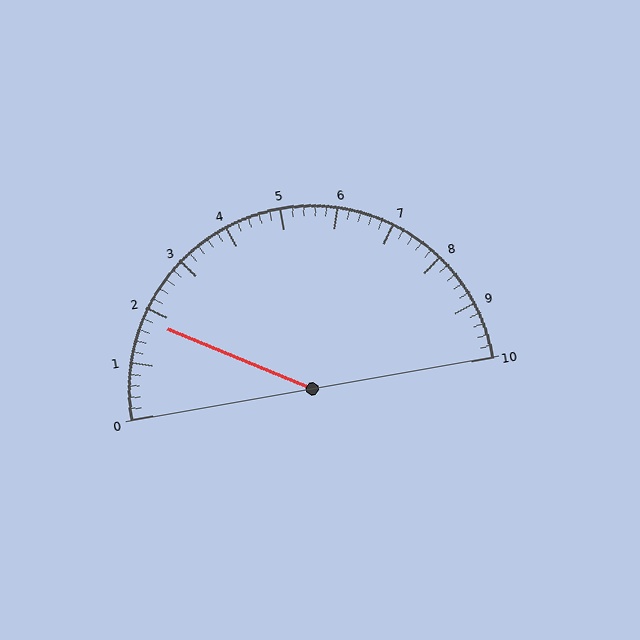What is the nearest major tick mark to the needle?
The nearest major tick mark is 2.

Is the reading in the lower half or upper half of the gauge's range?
The reading is in the lower half of the range (0 to 10).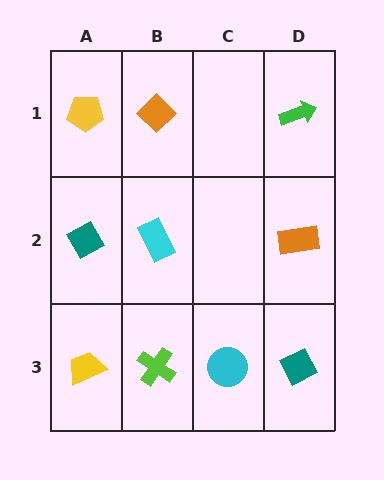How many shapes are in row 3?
4 shapes.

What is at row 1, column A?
A yellow pentagon.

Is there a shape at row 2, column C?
No, that cell is empty.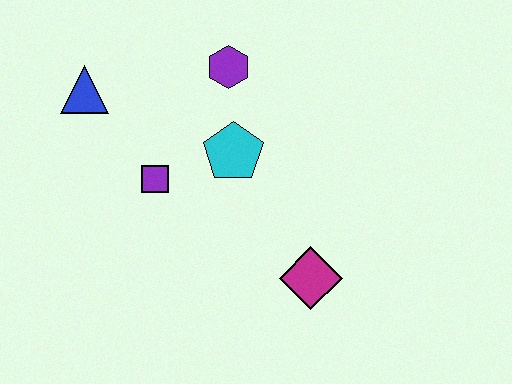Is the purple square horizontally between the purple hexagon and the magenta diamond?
No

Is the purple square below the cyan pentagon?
Yes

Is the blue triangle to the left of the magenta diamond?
Yes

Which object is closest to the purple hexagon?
The cyan pentagon is closest to the purple hexagon.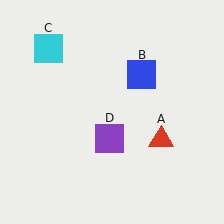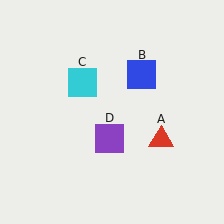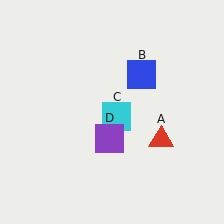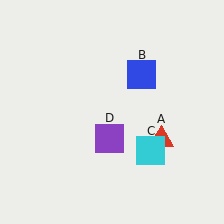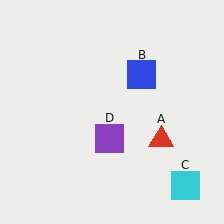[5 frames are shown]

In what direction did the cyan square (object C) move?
The cyan square (object C) moved down and to the right.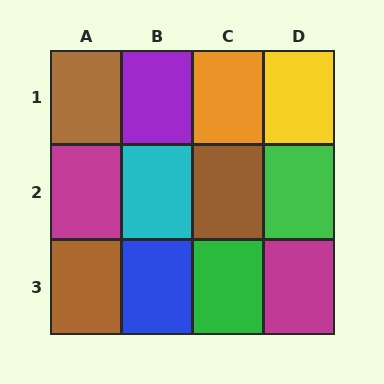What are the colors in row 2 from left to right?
Magenta, cyan, brown, green.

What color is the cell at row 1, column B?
Purple.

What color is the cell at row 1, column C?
Orange.